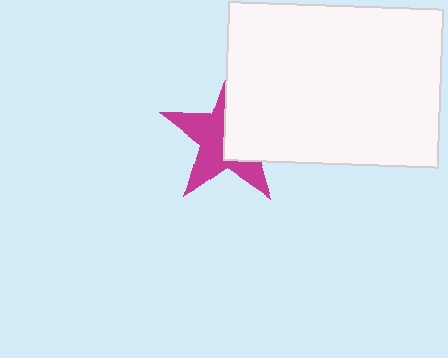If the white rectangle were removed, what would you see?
You would see the complete magenta star.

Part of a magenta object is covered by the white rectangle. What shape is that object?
It is a star.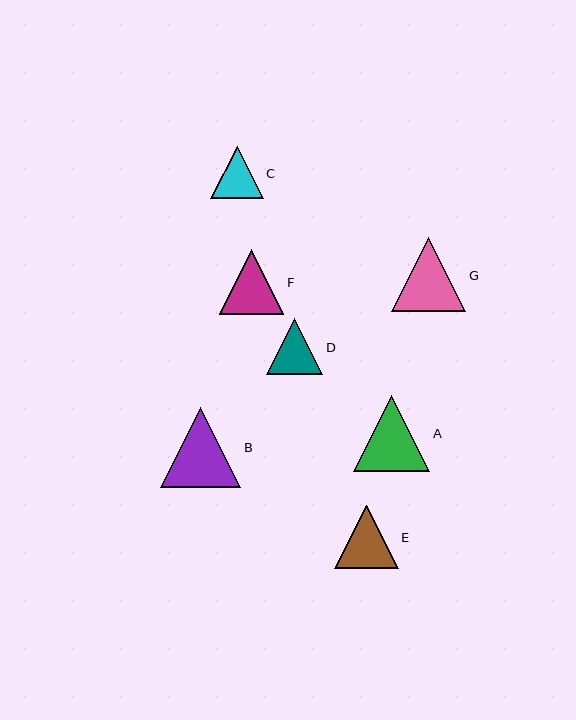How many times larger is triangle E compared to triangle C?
Triangle E is approximately 1.2 times the size of triangle C.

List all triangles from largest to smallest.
From largest to smallest: B, A, G, F, E, D, C.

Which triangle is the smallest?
Triangle C is the smallest with a size of approximately 52 pixels.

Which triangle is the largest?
Triangle B is the largest with a size of approximately 80 pixels.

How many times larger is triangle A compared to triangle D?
Triangle A is approximately 1.3 times the size of triangle D.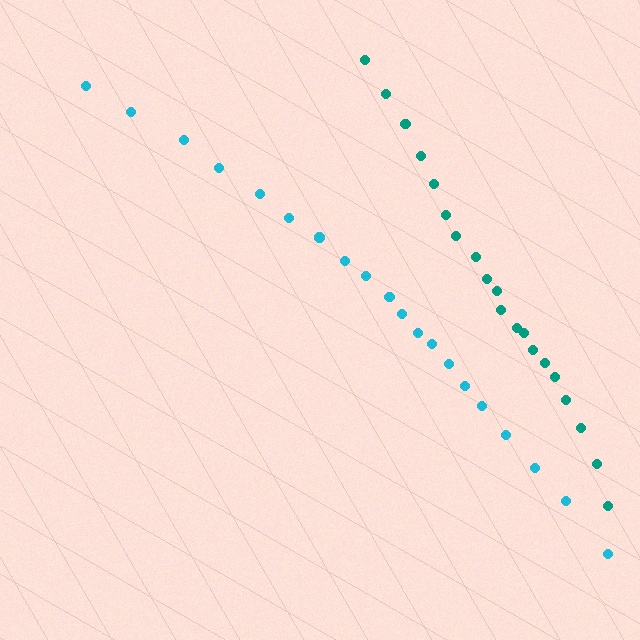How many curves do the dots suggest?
There are 2 distinct paths.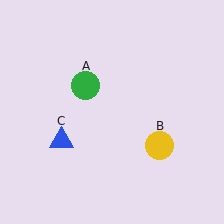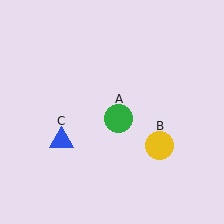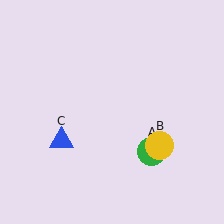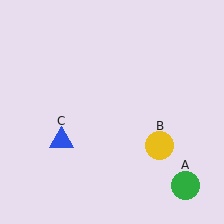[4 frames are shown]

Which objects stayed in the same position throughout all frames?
Yellow circle (object B) and blue triangle (object C) remained stationary.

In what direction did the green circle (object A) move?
The green circle (object A) moved down and to the right.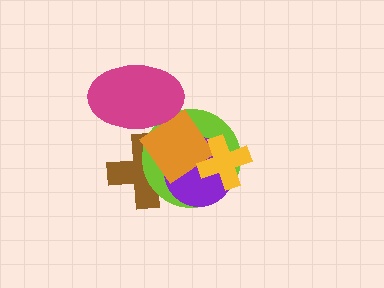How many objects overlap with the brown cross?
4 objects overlap with the brown cross.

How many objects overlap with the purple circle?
4 objects overlap with the purple circle.